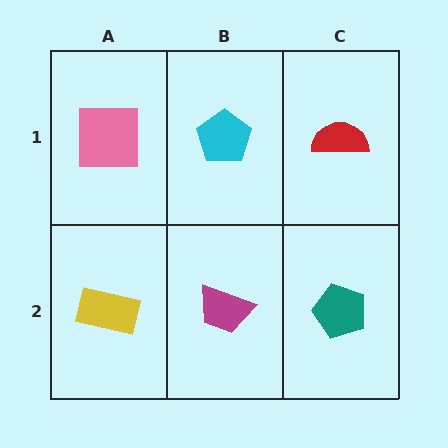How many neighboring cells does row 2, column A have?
2.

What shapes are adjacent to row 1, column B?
A magenta trapezoid (row 2, column B), a pink square (row 1, column A), a red semicircle (row 1, column C).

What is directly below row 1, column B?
A magenta trapezoid.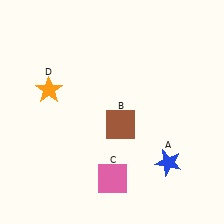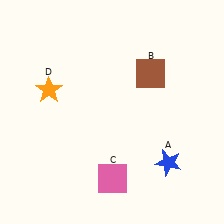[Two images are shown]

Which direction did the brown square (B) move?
The brown square (B) moved up.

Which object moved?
The brown square (B) moved up.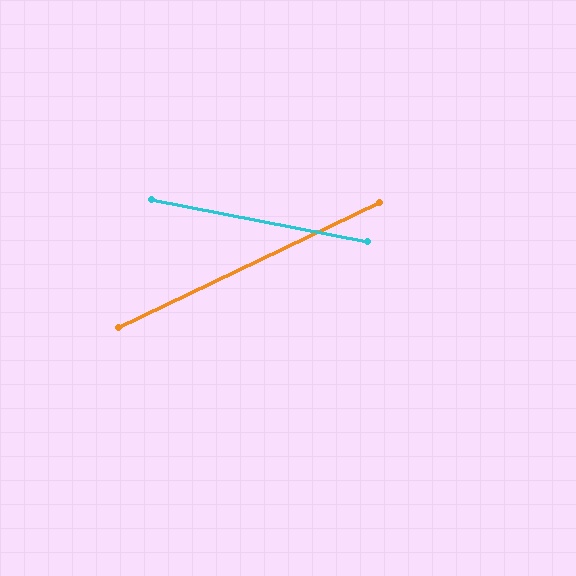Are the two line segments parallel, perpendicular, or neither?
Neither parallel nor perpendicular — they differ by about 37°.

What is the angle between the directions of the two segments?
Approximately 37 degrees.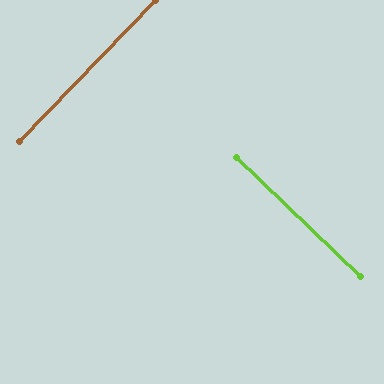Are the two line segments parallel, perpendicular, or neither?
Perpendicular — they meet at approximately 90°.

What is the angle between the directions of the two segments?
Approximately 90 degrees.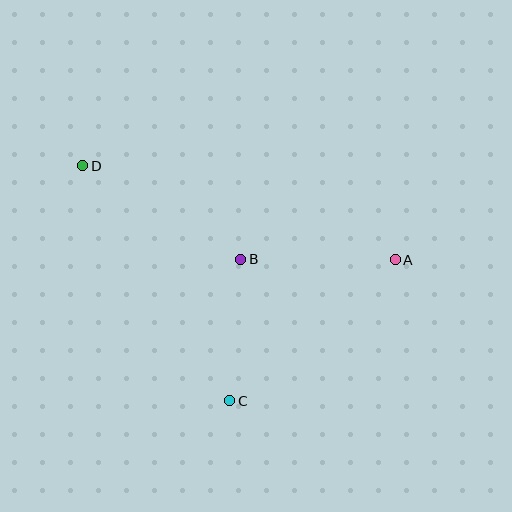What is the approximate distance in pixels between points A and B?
The distance between A and B is approximately 155 pixels.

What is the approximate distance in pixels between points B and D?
The distance between B and D is approximately 183 pixels.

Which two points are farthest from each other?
Points A and D are farthest from each other.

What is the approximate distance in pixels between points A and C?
The distance between A and C is approximately 218 pixels.